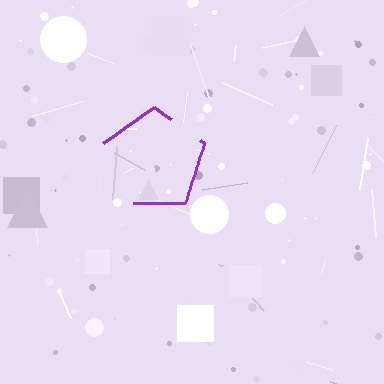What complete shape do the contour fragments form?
The contour fragments form a pentagon.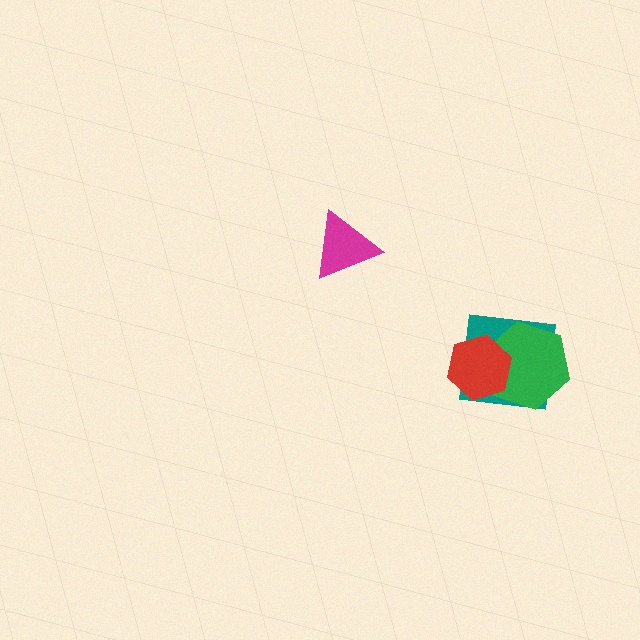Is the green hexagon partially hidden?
Yes, it is partially covered by another shape.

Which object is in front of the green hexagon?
The red hexagon is in front of the green hexagon.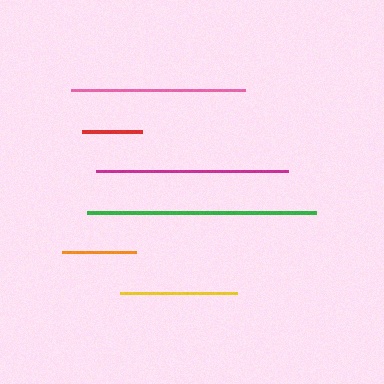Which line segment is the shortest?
The red line is the shortest at approximately 61 pixels.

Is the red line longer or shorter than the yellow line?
The yellow line is longer than the red line.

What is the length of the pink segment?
The pink segment is approximately 174 pixels long.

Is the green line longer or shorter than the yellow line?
The green line is longer than the yellow line.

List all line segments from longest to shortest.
From longest to shortest: green, magenta, pink, yellow, orange, red.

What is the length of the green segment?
The green segment is approximately 229 pixels long.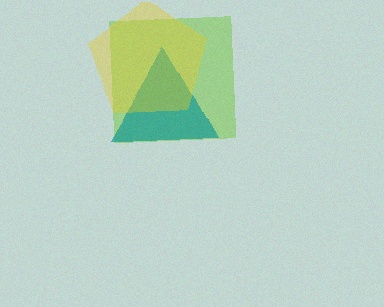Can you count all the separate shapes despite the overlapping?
Yes, there are 3 separate shapes.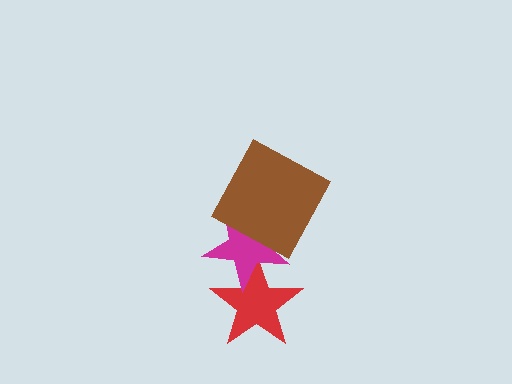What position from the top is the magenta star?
The magenta star is 2nd from the top.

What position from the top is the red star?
The red star is 3rd from the top.